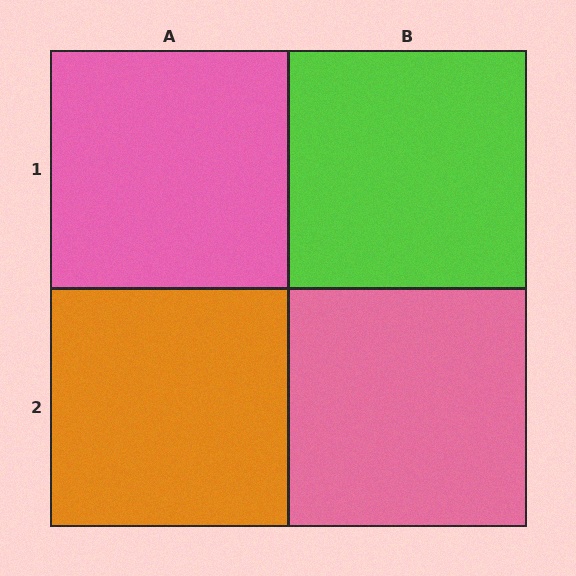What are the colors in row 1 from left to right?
Pink, lime.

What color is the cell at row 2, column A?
Orange.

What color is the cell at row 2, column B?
Pink.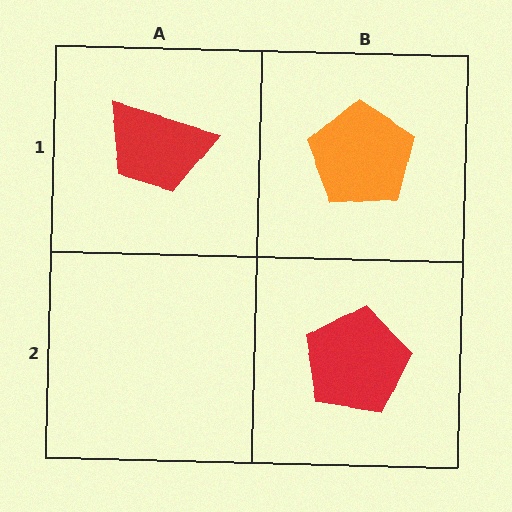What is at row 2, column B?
A red pentagon.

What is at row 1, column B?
An orange pentagon.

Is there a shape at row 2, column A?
No, that cell is empty.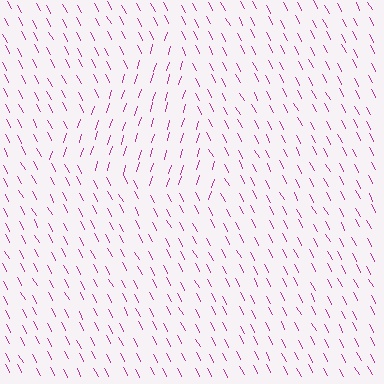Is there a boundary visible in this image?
Yes, there is a texture boundary formed by a change in line orientation.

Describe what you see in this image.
The image is filled with small magenta line segments. A triangle region in the image has lines oriented differently from the surrounding lines, creating a visible texture boundary.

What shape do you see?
I see a triangle.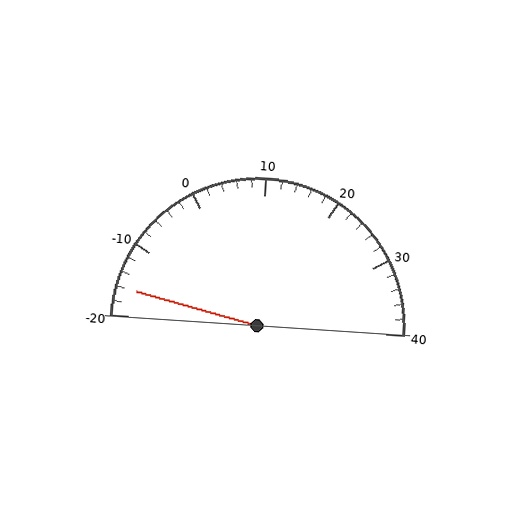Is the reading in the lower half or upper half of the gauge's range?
The reading is in the lower half of the range (-20 to 40).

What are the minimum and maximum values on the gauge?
The gauge ranges from -20 to 40.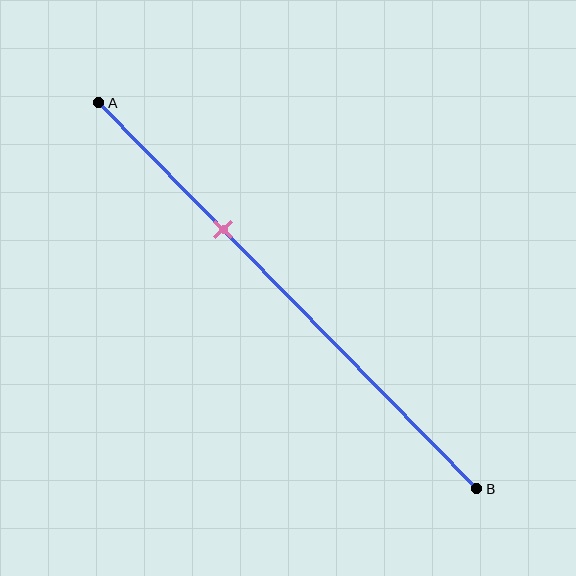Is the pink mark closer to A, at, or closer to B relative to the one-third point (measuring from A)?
The pink mark is approximately at the one-third point of segment AB.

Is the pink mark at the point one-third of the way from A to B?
Yes, the mark is approximately at the one-third point.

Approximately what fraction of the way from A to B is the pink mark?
The pink mark is approximately 35% of the way from A to B.